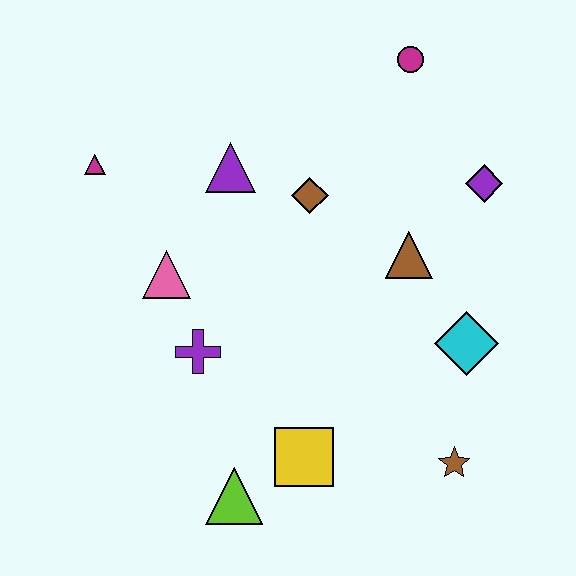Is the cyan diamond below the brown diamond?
Yes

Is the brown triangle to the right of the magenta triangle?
Yes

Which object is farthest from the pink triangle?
The brown star is farthest from the pink triangle.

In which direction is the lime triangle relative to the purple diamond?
The lime triangle is below the purple diamond.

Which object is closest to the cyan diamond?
The brown triangle is closest to the cyan diamond.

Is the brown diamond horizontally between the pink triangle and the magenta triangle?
No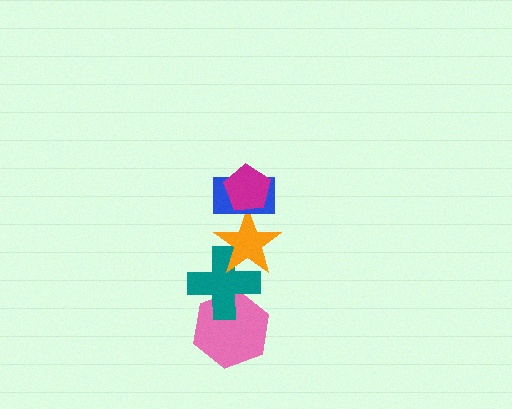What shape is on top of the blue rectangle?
The magenta pentagon is on top of the blue rectangle.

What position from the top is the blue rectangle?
The blue rectangle is 2nd from the top.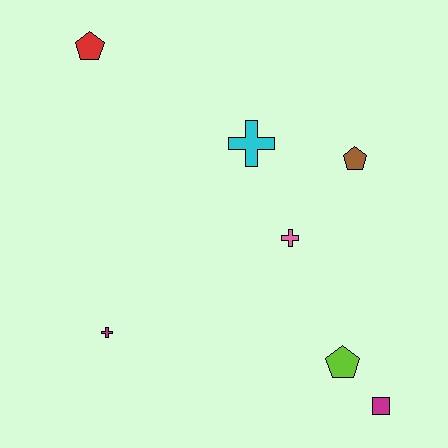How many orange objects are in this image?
There are no orange objects.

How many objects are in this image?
There are 7 objects.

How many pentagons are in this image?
There are 3 pentagons.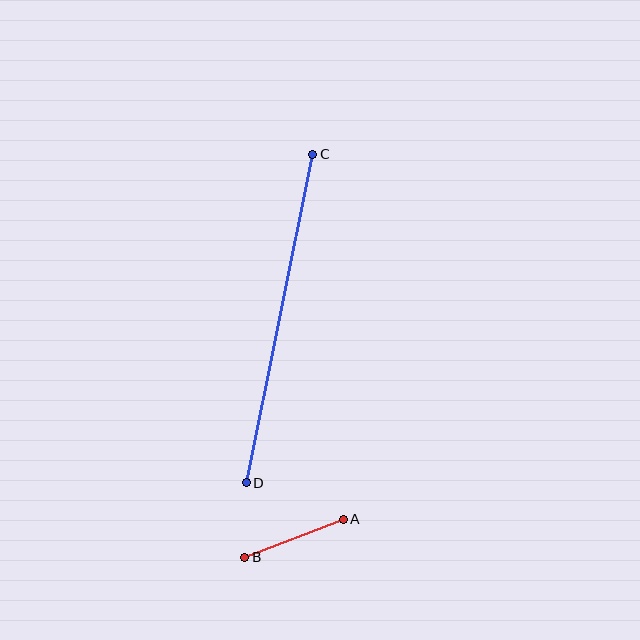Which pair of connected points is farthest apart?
Points C and D are farthest apart.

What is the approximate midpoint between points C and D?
The midpoint is at approximately (279, 318) pixels.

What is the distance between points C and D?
The distance is approximately 335 pixels.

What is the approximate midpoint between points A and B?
The midpoint is at approximately (294, 538) pixels.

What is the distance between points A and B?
The distance is approximately 105 pixels.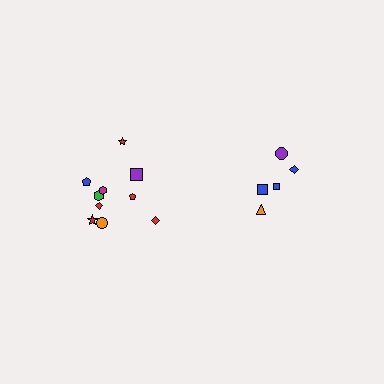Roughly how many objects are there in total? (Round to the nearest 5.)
Roughly 15 objects in total.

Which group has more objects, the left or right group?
The left group.